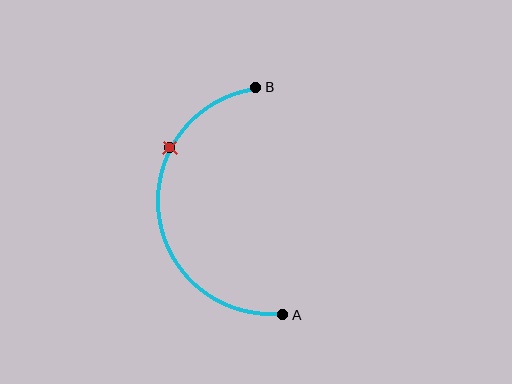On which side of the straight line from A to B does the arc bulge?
The arc bulges to the left of the straight line connecting A and B.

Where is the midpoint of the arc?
The arc midpoint is the point on the curve farthest from the straight line joining A and B. It sits to the left of that line.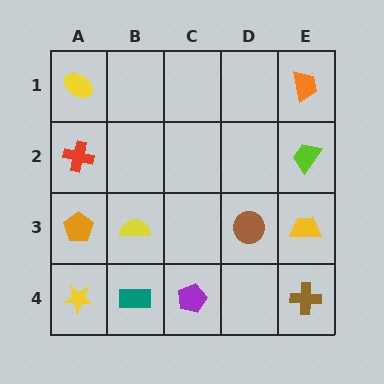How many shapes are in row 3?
4 shapes.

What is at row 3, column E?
A yellow trapezoid.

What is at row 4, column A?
A yellow star.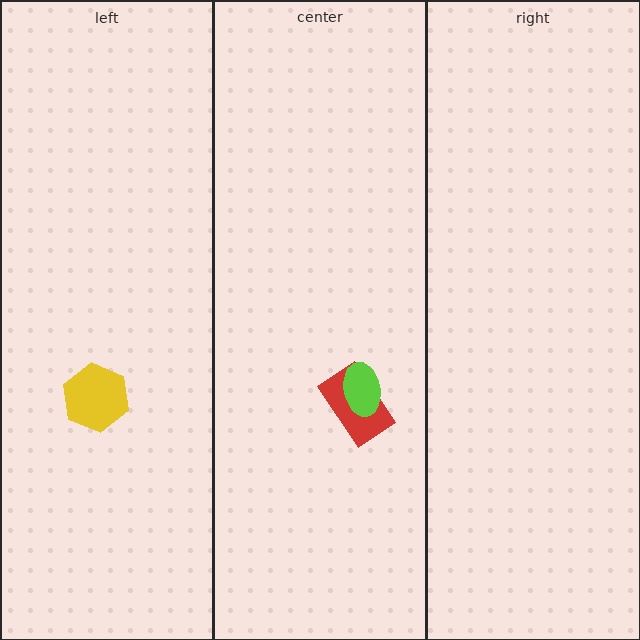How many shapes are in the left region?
1.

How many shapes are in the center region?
2.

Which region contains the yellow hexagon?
The left region.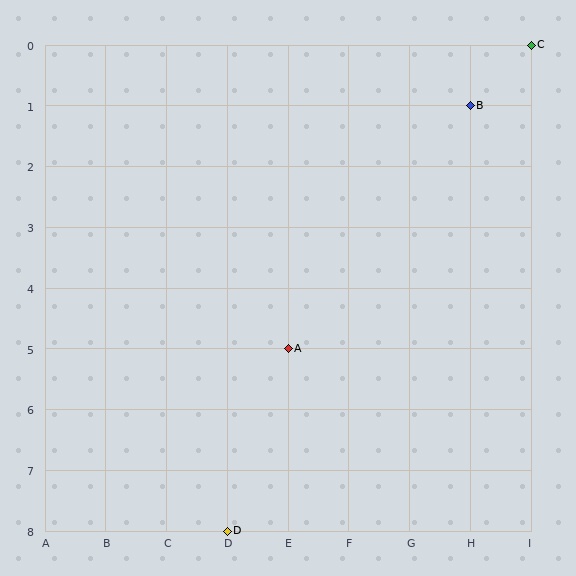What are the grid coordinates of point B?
Point B is at grid coordinates (H, 1).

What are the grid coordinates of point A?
Point A is at grid coordinates (E, 5).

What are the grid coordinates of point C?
Point C is at grid coordinates (I, 0).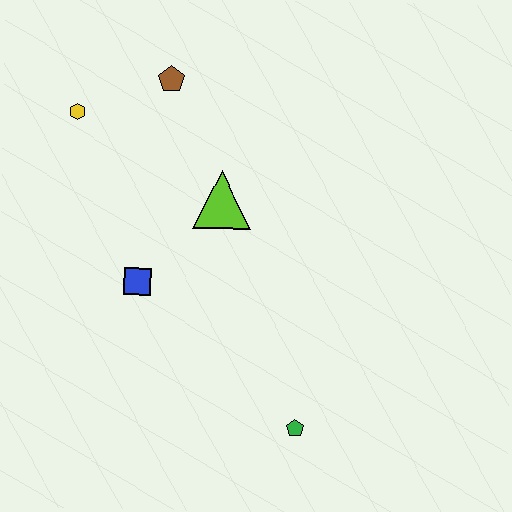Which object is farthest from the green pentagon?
The yellow hexagon is farthest from the green pentagon.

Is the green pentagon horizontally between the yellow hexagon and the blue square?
No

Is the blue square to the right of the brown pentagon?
No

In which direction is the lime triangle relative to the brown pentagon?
The lime triangle is below the brown pentagon.